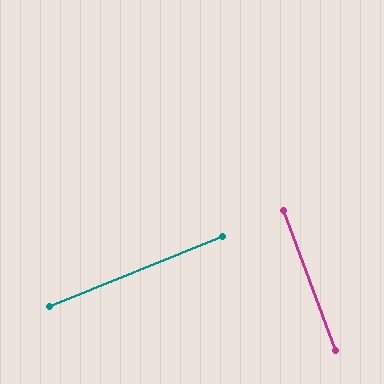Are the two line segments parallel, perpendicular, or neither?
Perpendicular — they meet at approximately 88°.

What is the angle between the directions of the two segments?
Approximately 88 degrees.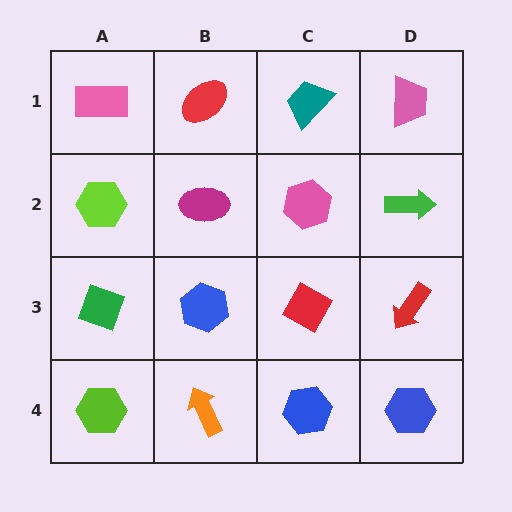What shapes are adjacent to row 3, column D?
A green arrow (row 2, column D), a blue hexagon (row 4, column D), a red diamond (row 3, column C).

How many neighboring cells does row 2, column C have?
4.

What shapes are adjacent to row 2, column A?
A pink rectangle (row 1, column A), a green diamond (row 3, column A), a magenta ellipse (row 2, column B).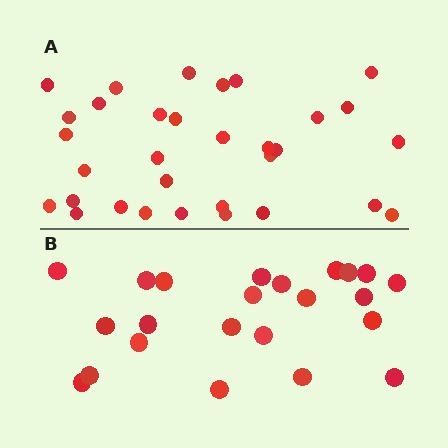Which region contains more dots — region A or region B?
Region A (the top region) has more dots.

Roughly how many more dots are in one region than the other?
Region A has roughly 8 or so more dots than region B.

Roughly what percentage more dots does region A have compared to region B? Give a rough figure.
About 40% more.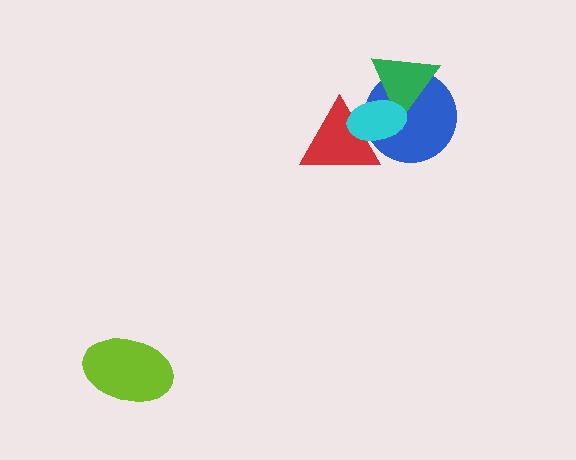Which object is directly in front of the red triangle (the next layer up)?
The blue circle is directly in front of the red triangle.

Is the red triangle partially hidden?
Yes, it is partially covered by another shape.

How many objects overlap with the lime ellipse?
0 objects overlap with the lime ellipse.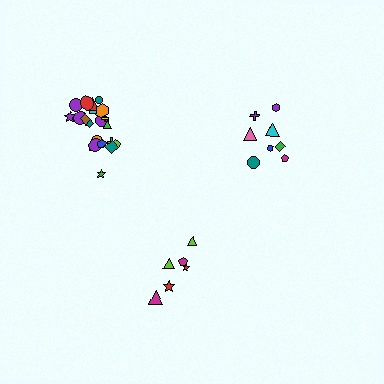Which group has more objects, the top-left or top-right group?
The top-left group.